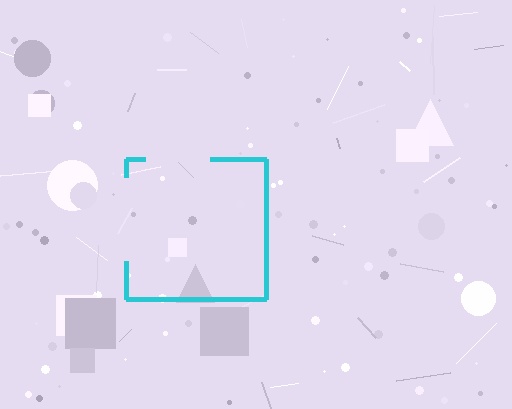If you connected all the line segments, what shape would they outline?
They would outline a square.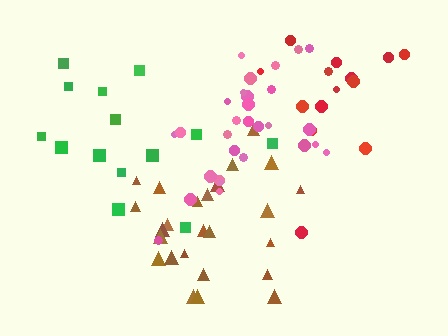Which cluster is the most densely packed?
Brown.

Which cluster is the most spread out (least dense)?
Green.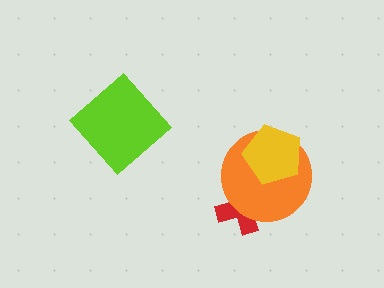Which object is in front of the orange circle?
The yellow pentagon is in front of the orange circle.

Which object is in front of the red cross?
The orange circle is in front of the red cross.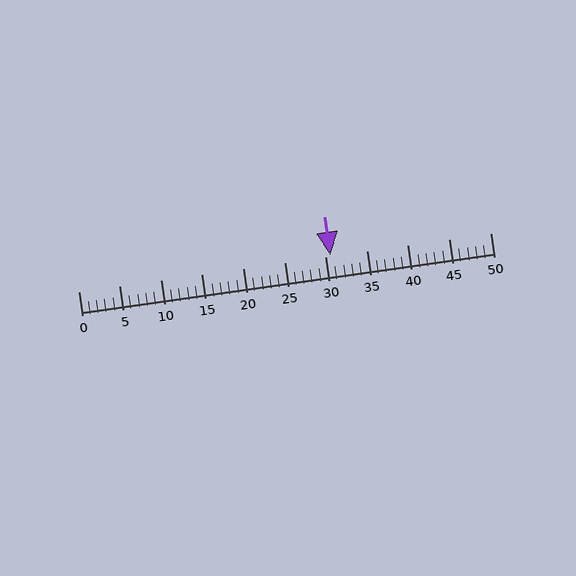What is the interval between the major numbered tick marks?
The major tick marks are spaced 5 units apart.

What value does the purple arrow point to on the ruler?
The purple arrow points to approximately 31.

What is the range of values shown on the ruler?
The ruler shows values from 0 to 50.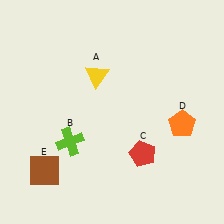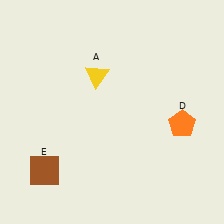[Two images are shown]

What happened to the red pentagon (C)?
The red pentagon (C) was removed in Image 2. It was in the bottom-right area of Image 1.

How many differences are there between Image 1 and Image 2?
There are 2 differences between the two images.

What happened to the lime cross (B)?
The lime cross (B) was removed in Image 2. It was in the bottom-left area of Image 1.